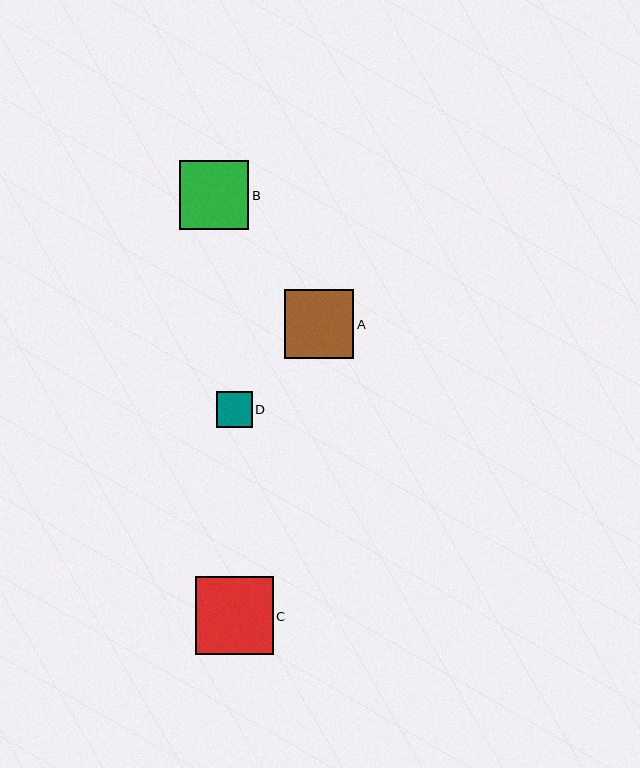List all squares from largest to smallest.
From largest to smallest: C, B, A, D.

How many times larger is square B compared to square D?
Square B is approximately 1.9 times the size of square D.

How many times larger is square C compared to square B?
Square C is approximately 1.1 times the size of square B.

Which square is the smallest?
Square D is the smallest with a size of approximately 36 pixels.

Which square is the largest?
Square C is the largest with a size of approximately 78 pixels.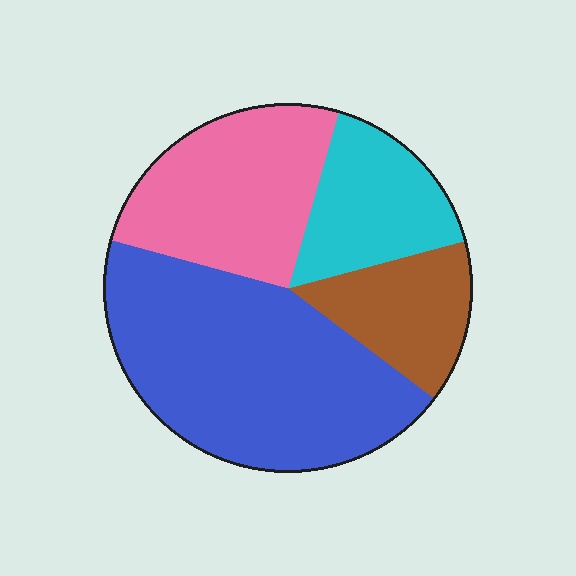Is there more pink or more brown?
Pink.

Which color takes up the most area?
Blue, at roughly 45%.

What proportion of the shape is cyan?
Cyan takes up about one sixth (1/6) of the shape.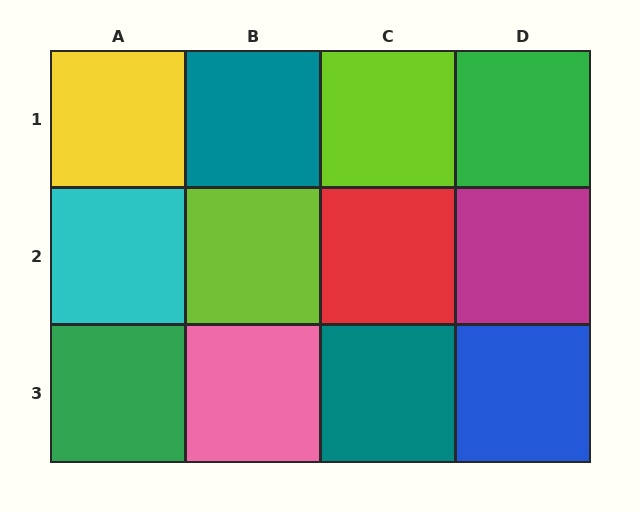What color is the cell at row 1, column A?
Yellow.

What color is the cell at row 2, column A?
Cyan.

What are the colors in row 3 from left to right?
Green, pink, teal, blue.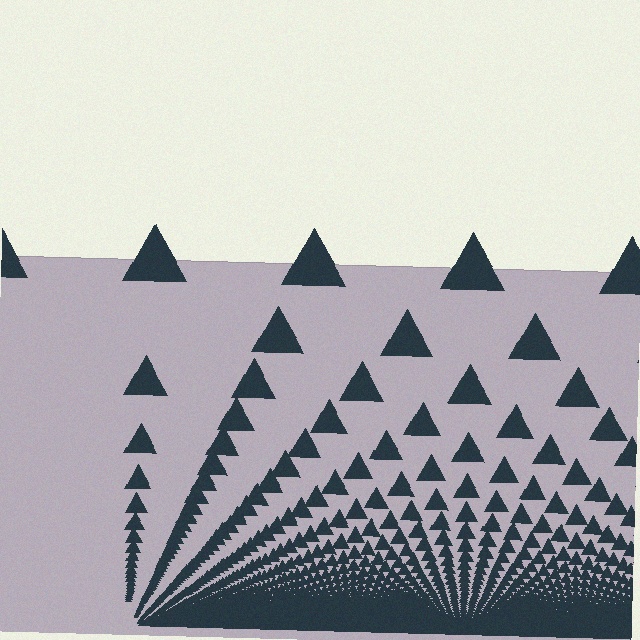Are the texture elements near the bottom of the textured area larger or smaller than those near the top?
Smaller. The gradient is inverted — elements near the bottom are smaller and denser.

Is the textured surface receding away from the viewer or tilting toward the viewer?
The surface appears to tilt toward the viewer. Texture elements get larger and sparser toward the top.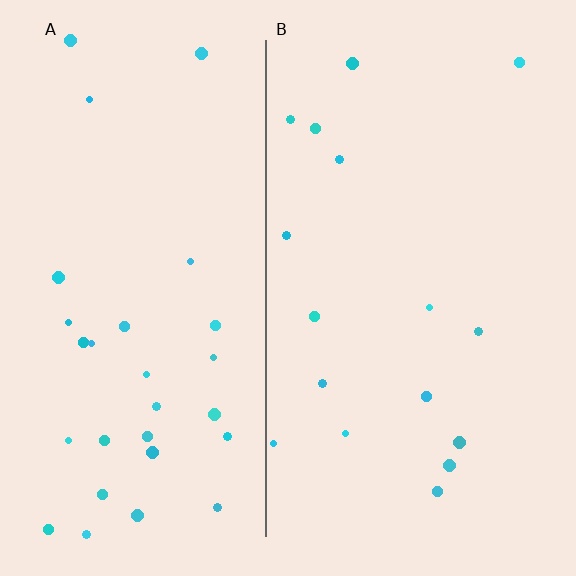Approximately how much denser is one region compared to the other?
Approximately 1.8× — region A over region B.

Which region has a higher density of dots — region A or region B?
A (the left).